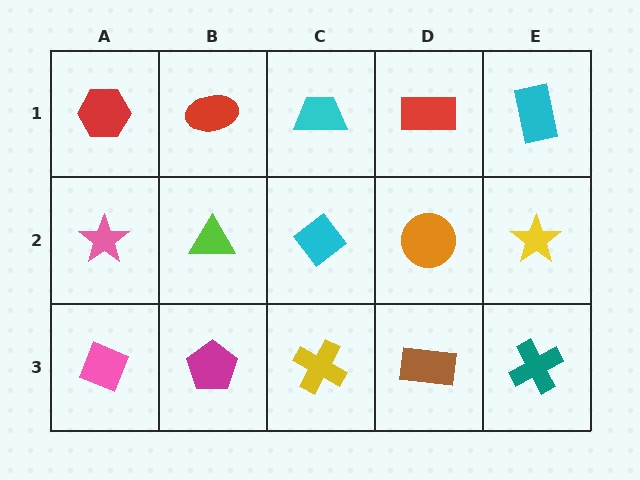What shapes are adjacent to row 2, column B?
A red ellipse (row 1, column B), a magenta pentagon (row 3, column B), a pink star (row 2, column A), a cyan diamond (row 2, column C).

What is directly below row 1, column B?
A lime triangle.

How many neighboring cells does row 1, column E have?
2.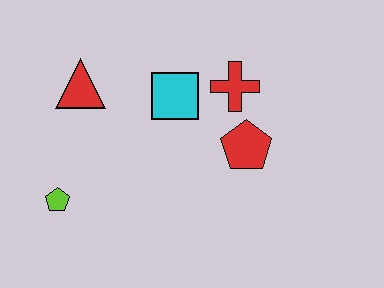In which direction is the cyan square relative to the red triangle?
The cyan square is to the right of the red triangle.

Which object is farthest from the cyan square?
The lime pentagon is farthest from the cyan square.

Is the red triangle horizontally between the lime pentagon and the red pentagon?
Yes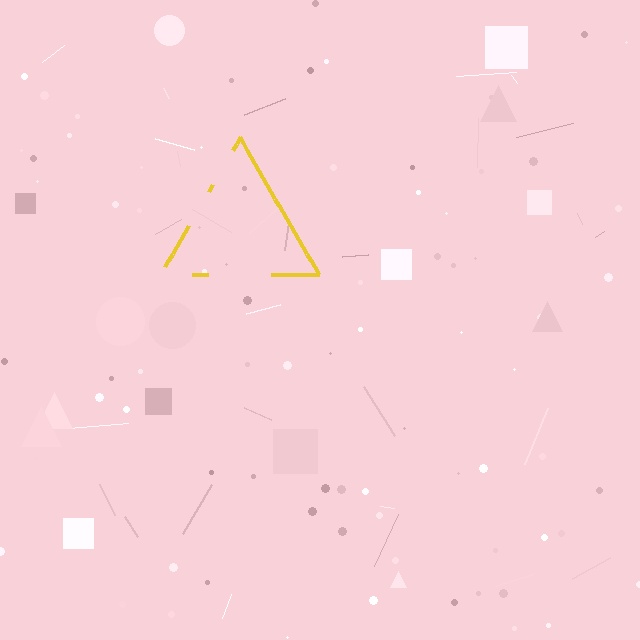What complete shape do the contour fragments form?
The contour fragments form a triangle.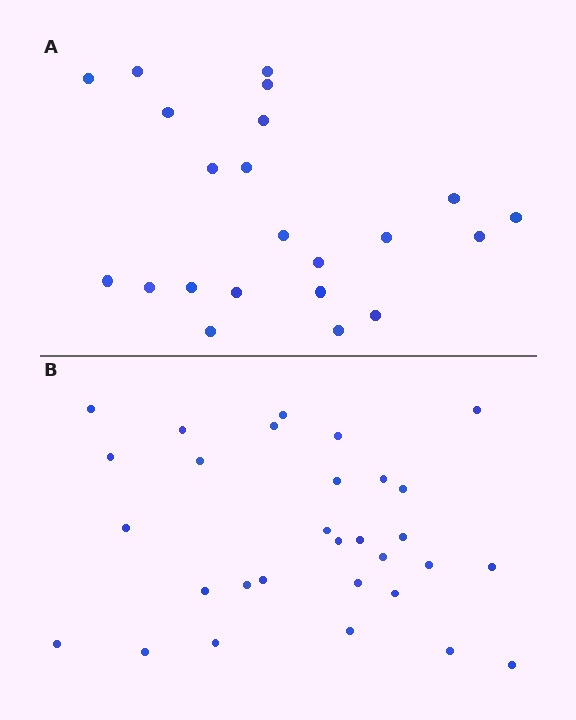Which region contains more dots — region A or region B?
Region B (the bottom region) has more dots.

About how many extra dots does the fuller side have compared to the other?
Region B has roughly 8 or so more dots than region A.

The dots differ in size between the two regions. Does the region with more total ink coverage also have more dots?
No. Region A has more total ink coverage because its dots are larger, but region B actually contains more individual dots. Total area can be misleading — the number of items is what matters here.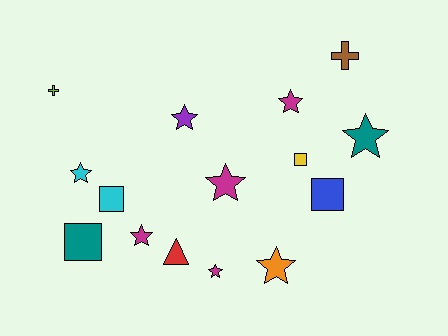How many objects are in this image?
There are 15 objects.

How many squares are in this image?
There are 4 squares.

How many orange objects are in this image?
There is 1 orange object.